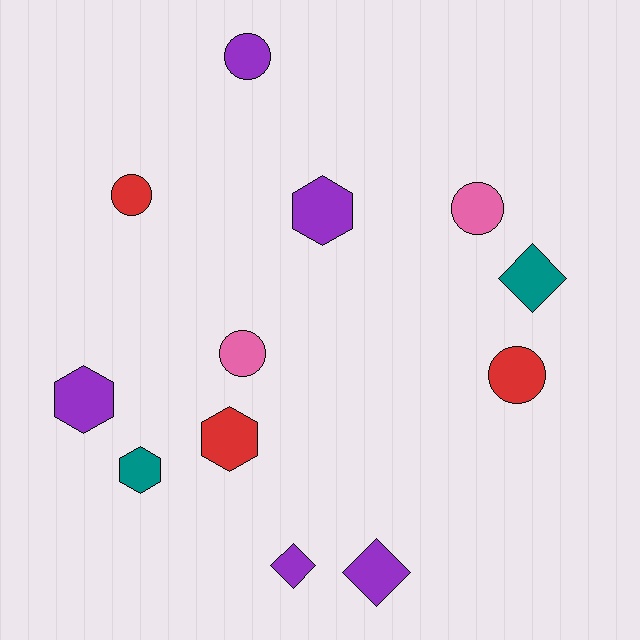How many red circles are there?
There are 2 red circles.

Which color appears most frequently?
Purple, with 5 objects.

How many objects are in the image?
There are 12 objects.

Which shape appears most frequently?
Circle, with 5 objects.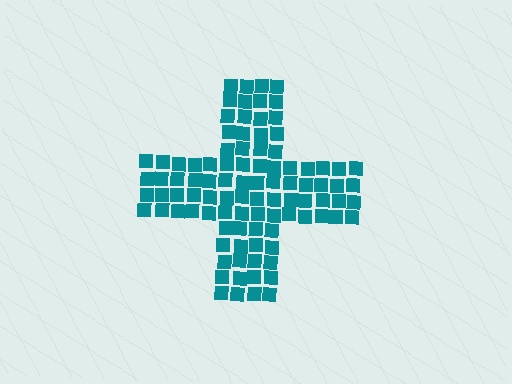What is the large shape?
The large shape is a cross.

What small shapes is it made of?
It is made of small squares.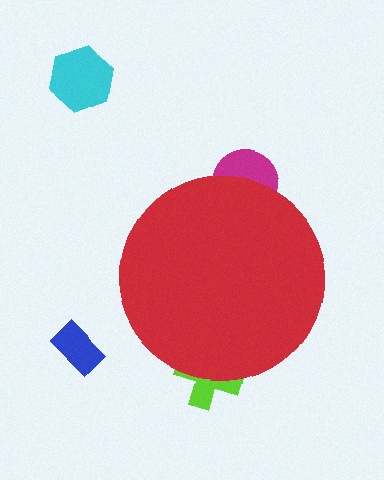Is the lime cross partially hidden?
Yes, the lime cross is partially hidden behind the red circle.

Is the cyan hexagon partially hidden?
No, the cyan hexagon is fully visible.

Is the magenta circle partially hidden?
Yes, the magenta circle is partially hidden behind the red circle.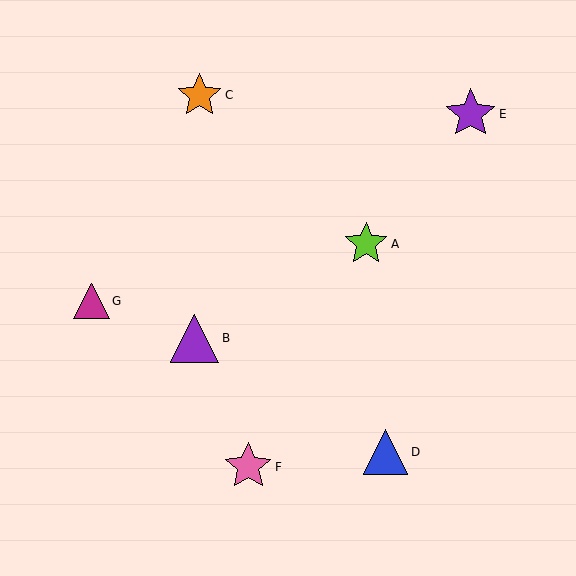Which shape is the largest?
The purple star (labeled E) is the largest.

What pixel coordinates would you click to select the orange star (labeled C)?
Click at (200, 95) to select the orange star C.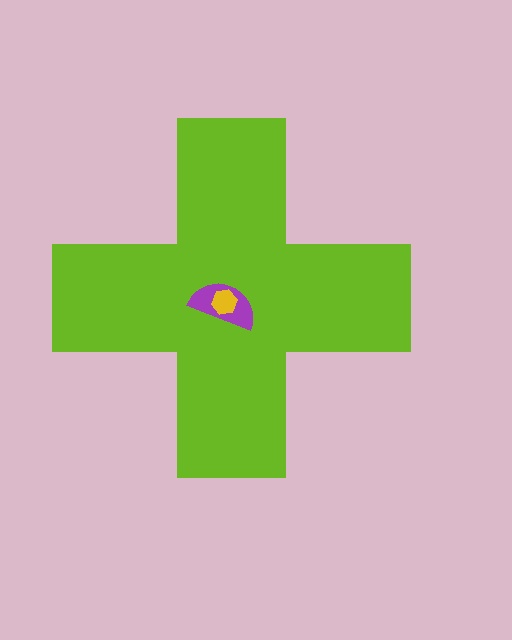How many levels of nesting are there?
3.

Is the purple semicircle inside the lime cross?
Yes.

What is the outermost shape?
The lime cross.